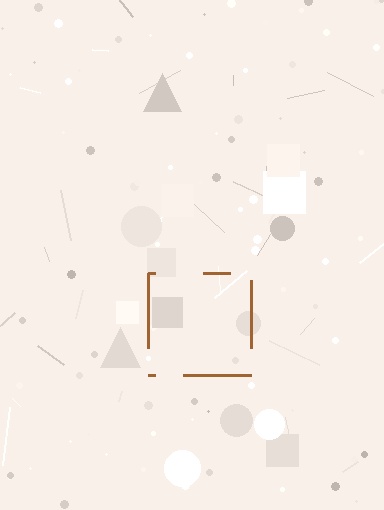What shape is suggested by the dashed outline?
The dashed outline suggests a square.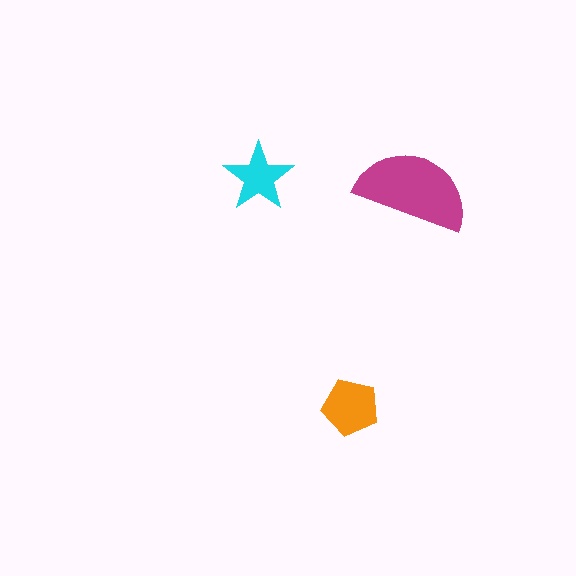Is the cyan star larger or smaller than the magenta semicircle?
Smaller.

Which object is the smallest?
The cyan star.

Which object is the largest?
The magenta semicircle.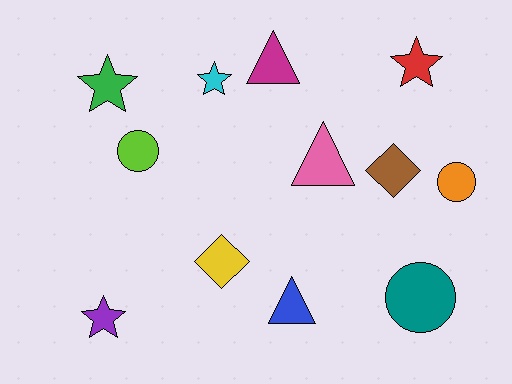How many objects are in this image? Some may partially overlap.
There are 12 objects.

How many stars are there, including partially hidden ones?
There are 4 stars.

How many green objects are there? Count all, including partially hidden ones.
There is 1 green object.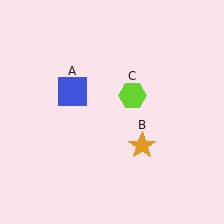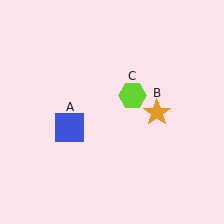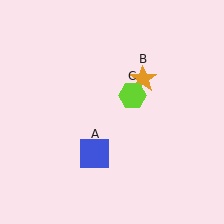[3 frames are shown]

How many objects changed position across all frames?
2 objects changed position: blue square (object A), orange star (object B).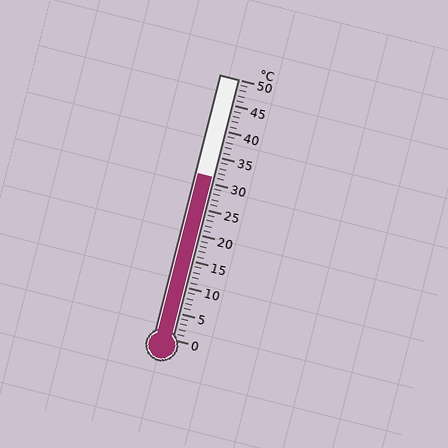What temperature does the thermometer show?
The thermometer shows approximately 31°C.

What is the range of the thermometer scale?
The thermometer scale ranges from 0°C to 50°C.